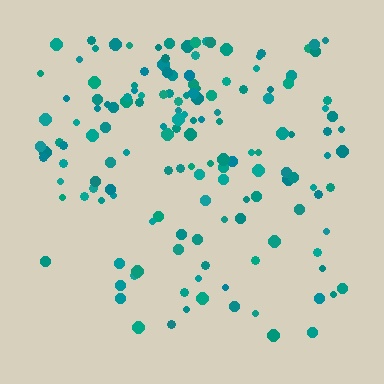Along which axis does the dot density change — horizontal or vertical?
Vertical.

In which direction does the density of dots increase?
From bottom to top, with the top side densest.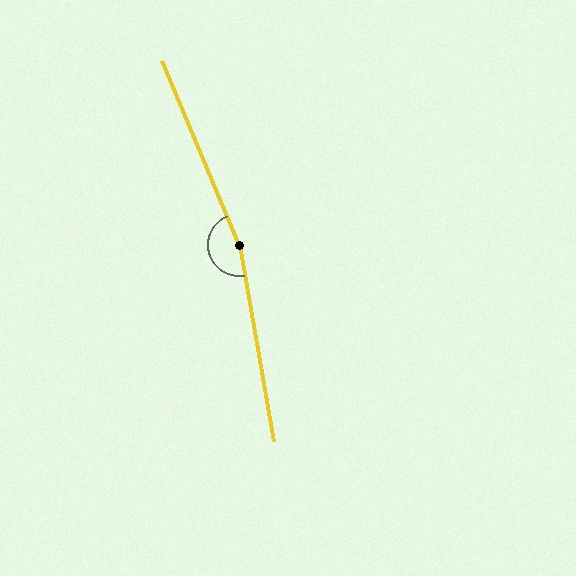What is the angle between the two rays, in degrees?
Approximately 167 degrees.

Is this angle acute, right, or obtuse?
It is obtuse.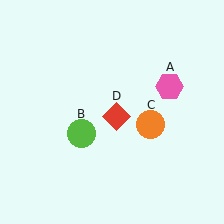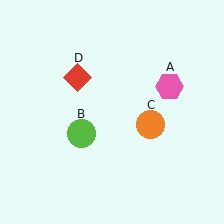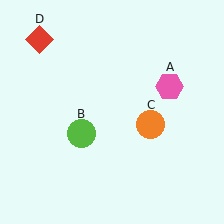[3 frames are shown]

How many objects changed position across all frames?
1 object changed position: red diamond (object D).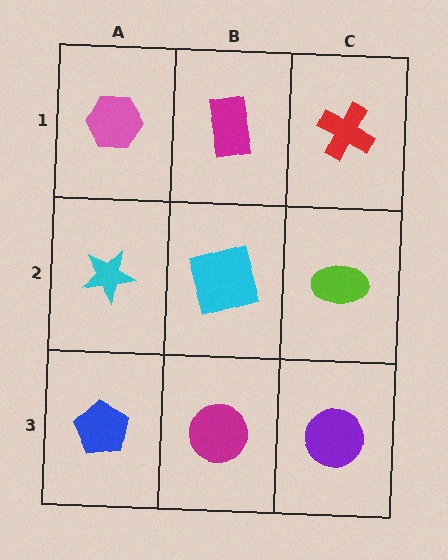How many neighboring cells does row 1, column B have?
3.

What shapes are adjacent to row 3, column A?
A cyan star (row 2, column A), a magenta circle (row 3, column B).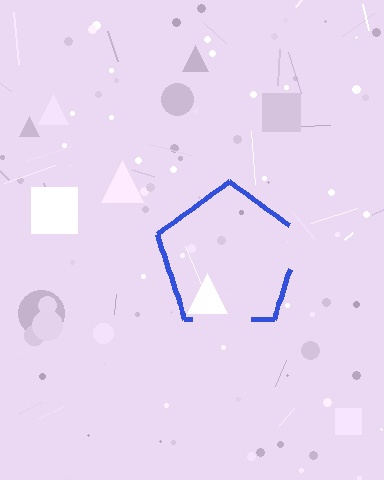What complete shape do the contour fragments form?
The contour fragments form a pentagon.